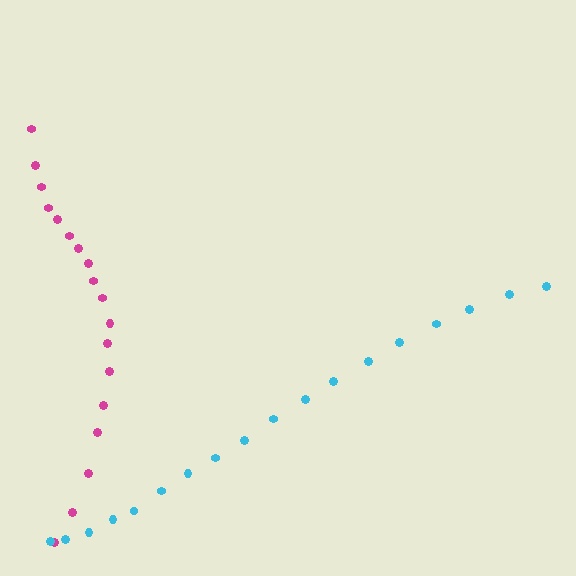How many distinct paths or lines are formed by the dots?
There are 2 distinct paths.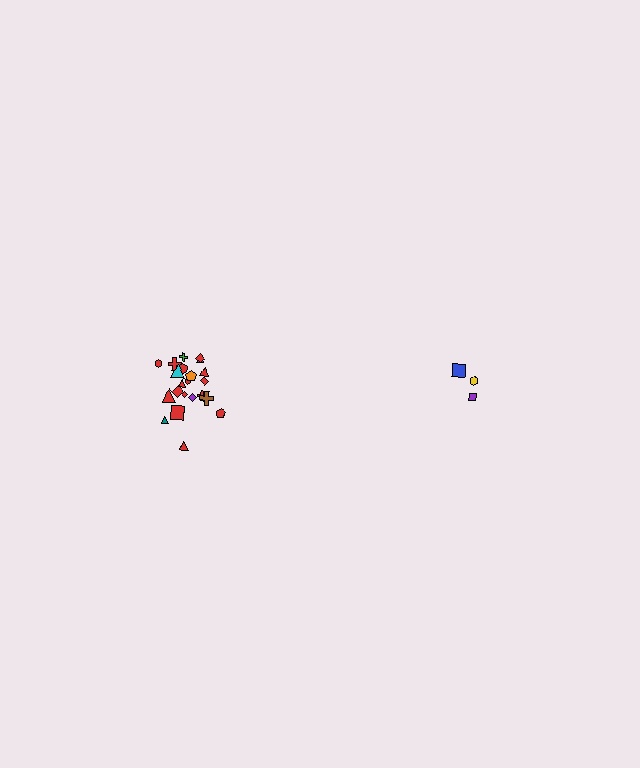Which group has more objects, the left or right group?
The left group.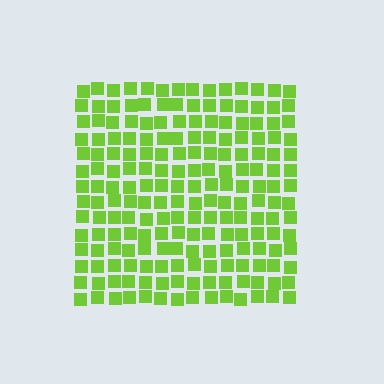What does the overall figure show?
The overall figure shows a square.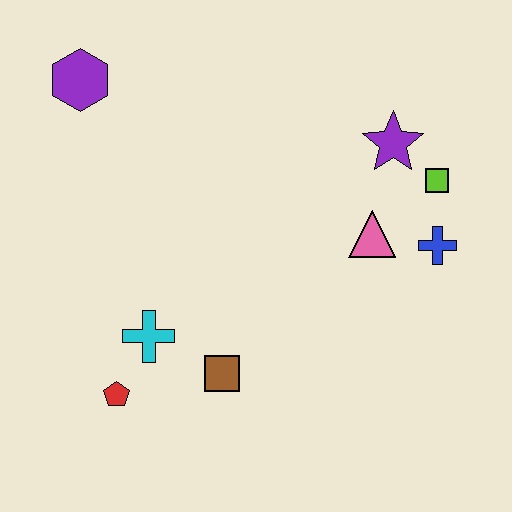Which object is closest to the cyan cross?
The red pentagon is closest to the cyan cross.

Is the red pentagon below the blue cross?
Yes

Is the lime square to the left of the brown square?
No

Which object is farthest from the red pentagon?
The lime square is farthest from the red pentagon.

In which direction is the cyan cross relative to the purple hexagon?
The cyan cross is below the purple hexagon.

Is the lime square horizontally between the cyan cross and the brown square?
No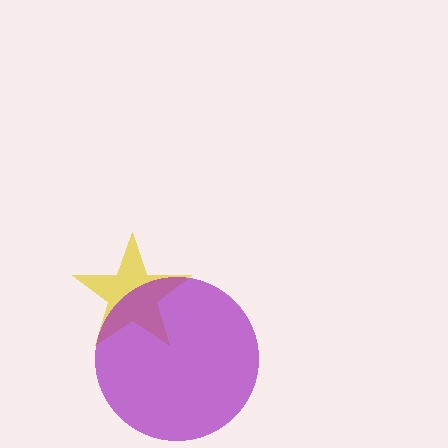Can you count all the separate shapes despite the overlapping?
Yes, there are 2 separate shapes.